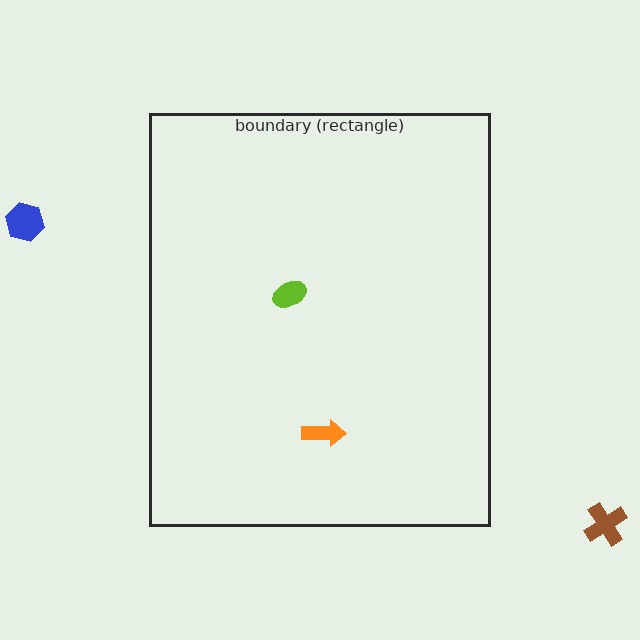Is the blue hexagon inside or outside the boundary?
Outside.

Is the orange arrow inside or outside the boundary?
Inside.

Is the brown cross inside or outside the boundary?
Outside.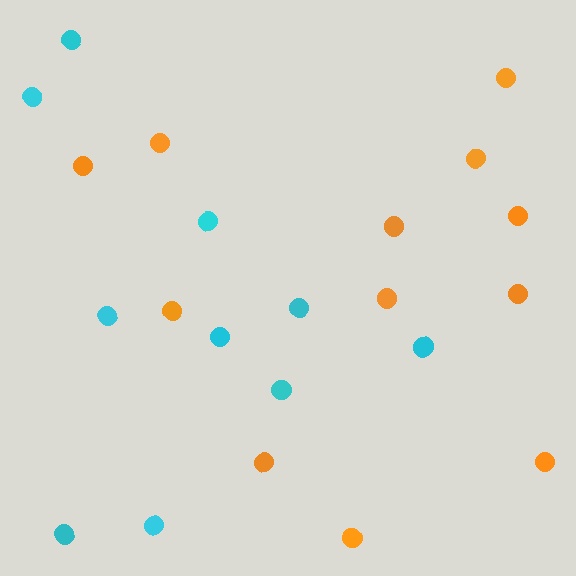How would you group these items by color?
There are 2 groups: one group of cyan circles (10) and one group of orange circles (12).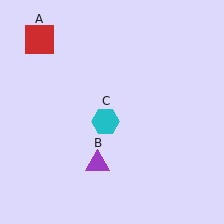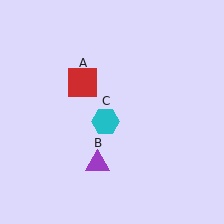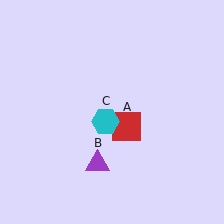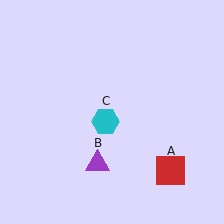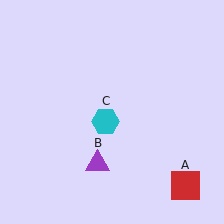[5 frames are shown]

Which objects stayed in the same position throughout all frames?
Purple triangle (object B) and cyan hexagon (object C) remained stationary.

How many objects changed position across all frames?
1 object changed position: red square (object A).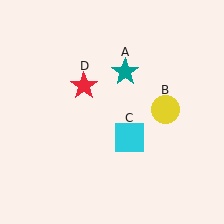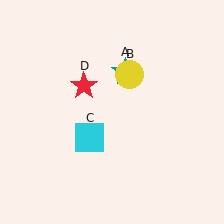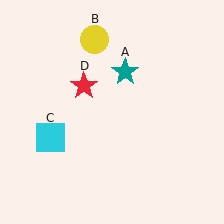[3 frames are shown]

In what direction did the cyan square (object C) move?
The cyan square (object C) moved left.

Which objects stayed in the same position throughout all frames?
Teal star (object A) and red star (object D) remained stationary.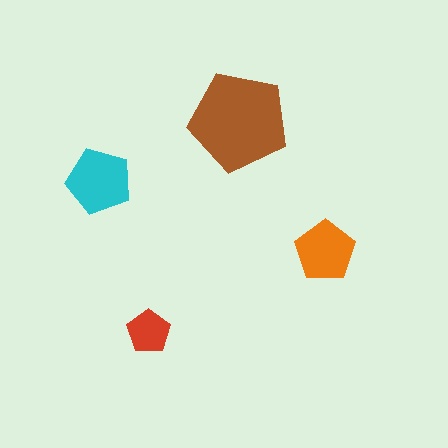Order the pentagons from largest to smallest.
the brown one, the cyan one, the orange one, the red one.